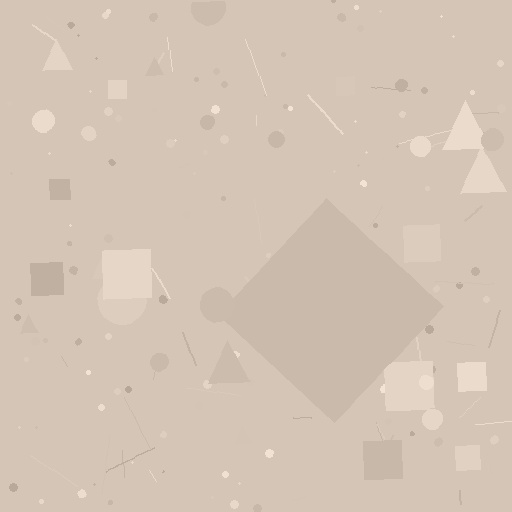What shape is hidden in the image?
A diamond is hidden in the image.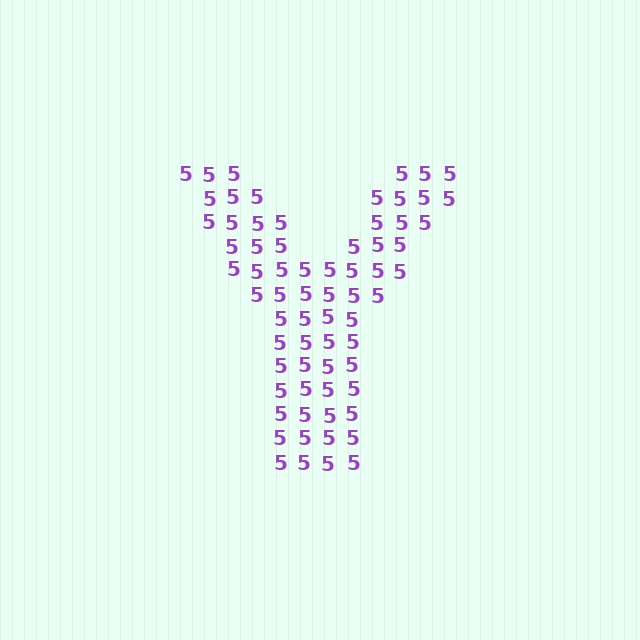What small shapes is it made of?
It is made of small digit 5's.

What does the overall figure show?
The overall figure shows the letter Y.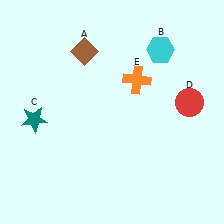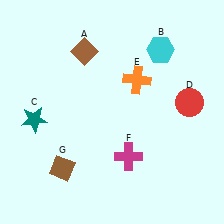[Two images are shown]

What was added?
A magenta cross (F), a brown diamond (G) were added in Image 2.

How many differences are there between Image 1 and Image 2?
There are 2 differences between the two images.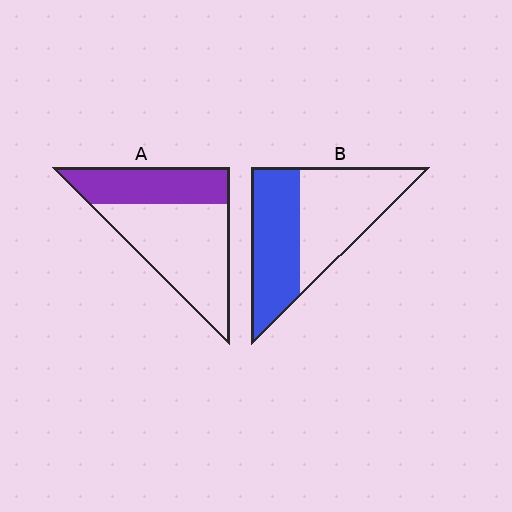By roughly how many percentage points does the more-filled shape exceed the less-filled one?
By roughly 10 percentage points (B over A).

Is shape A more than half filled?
No.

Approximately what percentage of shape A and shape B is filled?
A is approximately 35% and B is approximately 45%.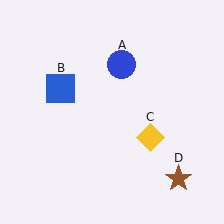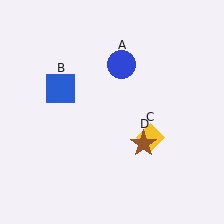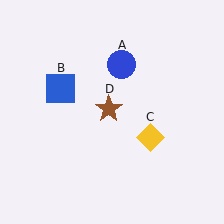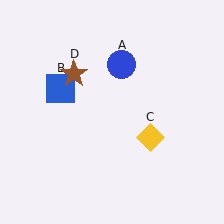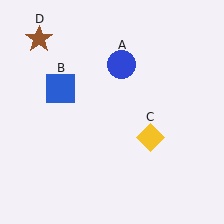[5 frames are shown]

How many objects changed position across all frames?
1 object changed position: brown star (object D).